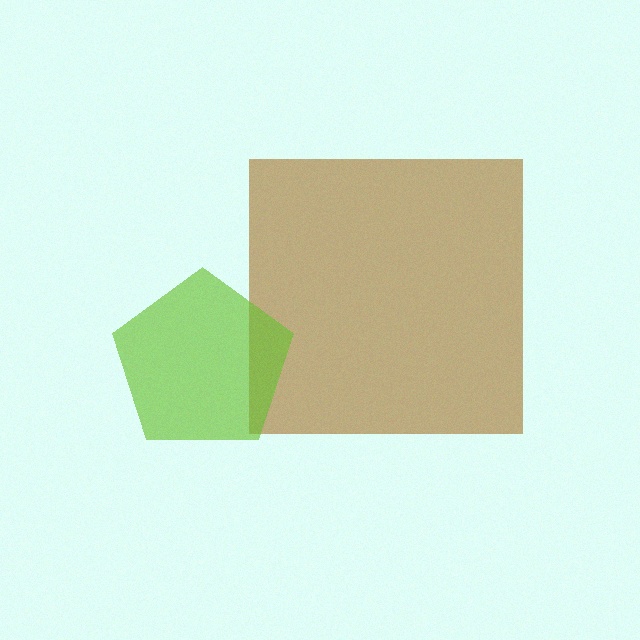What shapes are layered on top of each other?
The layered shapes are: a brown square, a lime pentagon.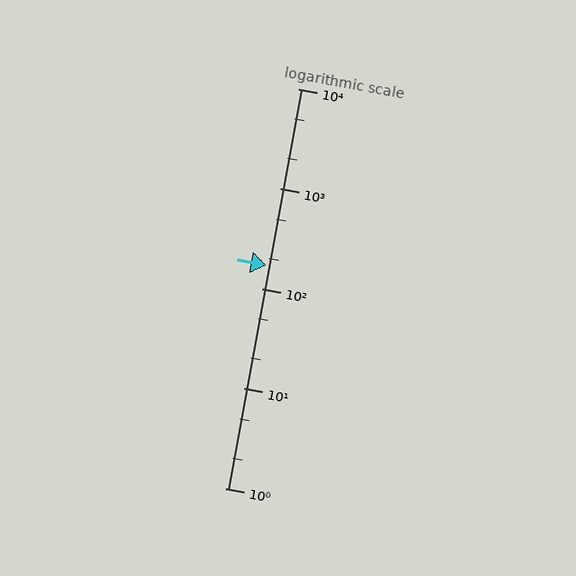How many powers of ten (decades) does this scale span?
The scale spans 4 decades, from 1 to 10000.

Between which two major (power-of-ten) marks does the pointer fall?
The pointer is between 100 and 1000.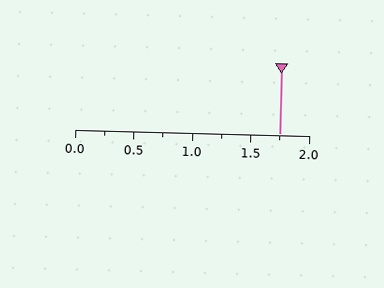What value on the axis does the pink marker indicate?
The marker indicates approximately 1.75.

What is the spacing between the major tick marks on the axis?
The major ticks are spaced 0.5 apart.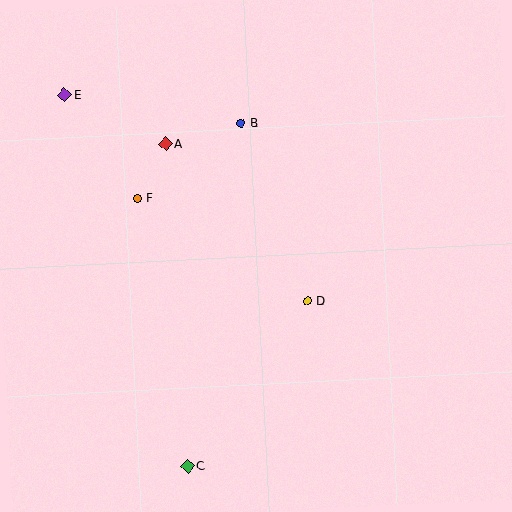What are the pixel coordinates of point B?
Point B is at (241, 123).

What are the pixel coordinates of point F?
Point F is at (137, 199).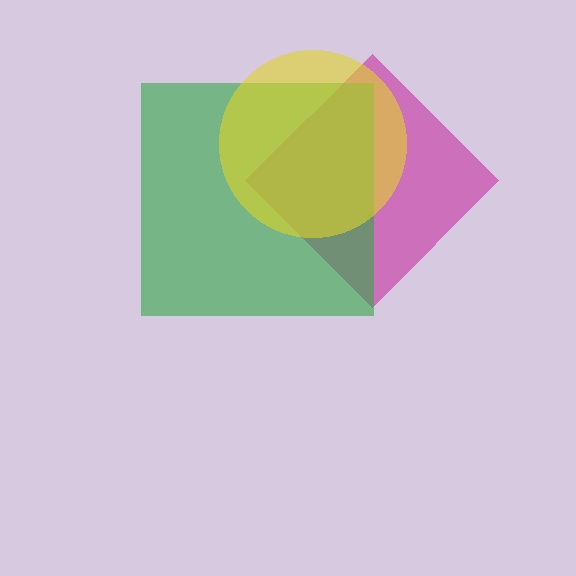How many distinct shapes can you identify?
There are 3 distinct shapes: a magenta diamond, a green square, a yellow circle.